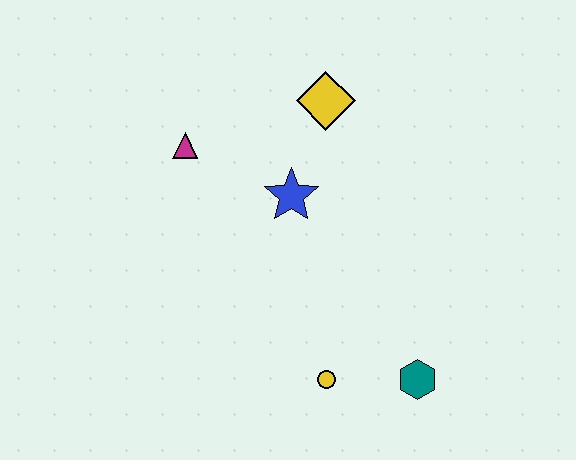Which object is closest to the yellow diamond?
The blue star is closest to the yellow diamond.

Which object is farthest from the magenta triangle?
The teal hexagon is farthest from the magenta triangle.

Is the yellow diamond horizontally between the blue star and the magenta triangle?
No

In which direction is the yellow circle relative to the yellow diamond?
The yellow circle is below the yellow diamond.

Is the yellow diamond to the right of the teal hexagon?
No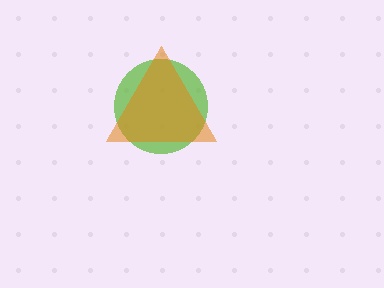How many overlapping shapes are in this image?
There are 2 overlapping shapes in the image.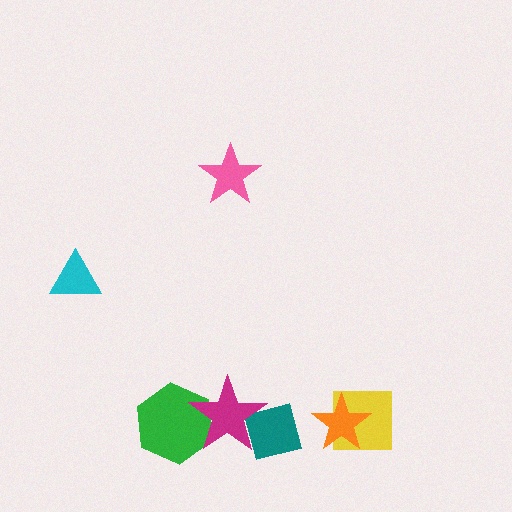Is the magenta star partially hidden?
No, no other shape covers it.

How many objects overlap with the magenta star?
2 objects overlap with the magenta star.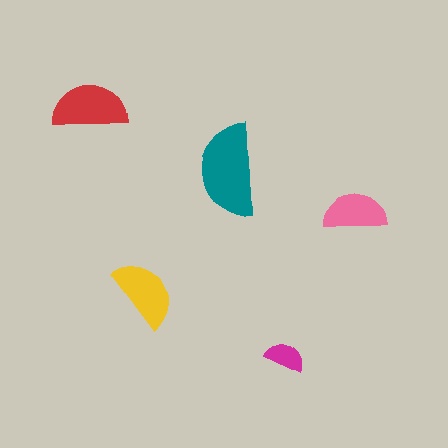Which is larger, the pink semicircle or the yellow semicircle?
The yellow one.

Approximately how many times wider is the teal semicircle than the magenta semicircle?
About 2.5 times wider.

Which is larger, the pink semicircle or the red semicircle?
The red one.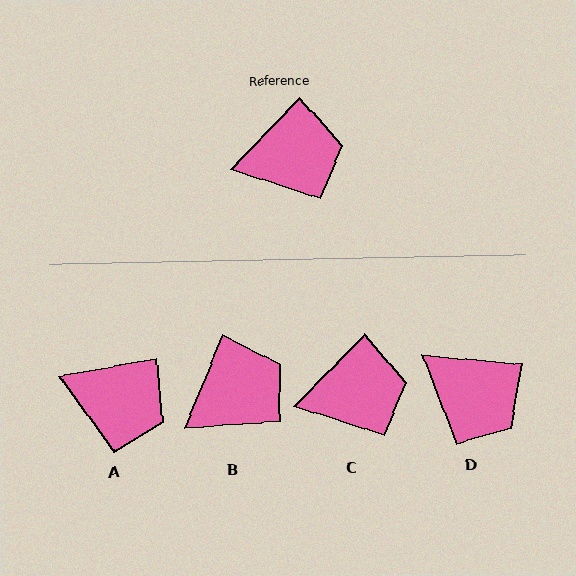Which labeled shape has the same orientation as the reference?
C.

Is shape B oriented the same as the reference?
No, it is off by about 22 degrees.